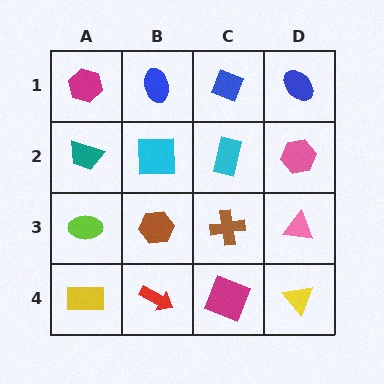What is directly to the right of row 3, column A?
A brown hexagon.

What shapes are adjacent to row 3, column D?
A pink hexagon (row 2, column D), a yellow triangle (row 4, column D), a brown cross (row 3, column C).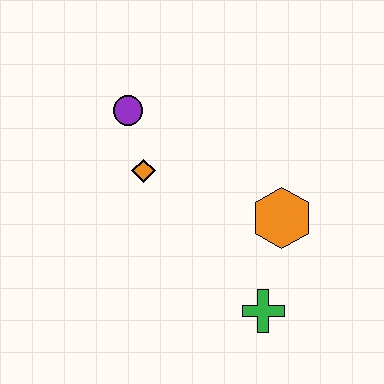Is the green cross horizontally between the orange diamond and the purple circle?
No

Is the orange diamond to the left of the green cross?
Yes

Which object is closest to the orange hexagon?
The green cross is closest to the orange hexagon.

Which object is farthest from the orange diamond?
The green cross is farthest from the orange diamond.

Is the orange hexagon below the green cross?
No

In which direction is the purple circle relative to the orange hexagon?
The purple circle is to the left of the orange hexagon.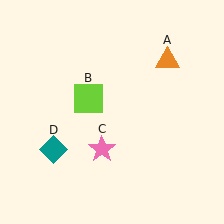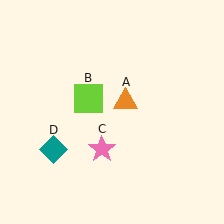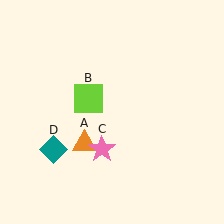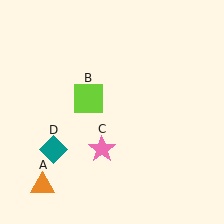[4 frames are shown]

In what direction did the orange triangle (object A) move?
The orange triangle (object A) moved down and to the left.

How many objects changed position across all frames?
1 object changed position: orange triangle (object A).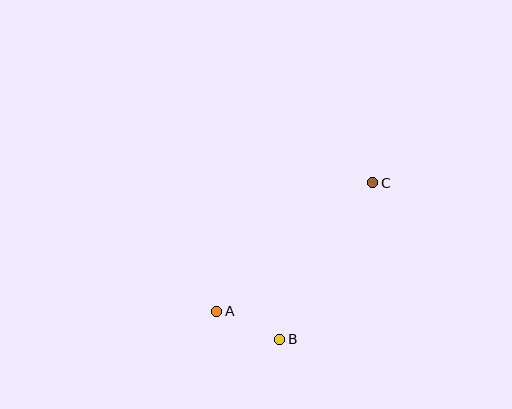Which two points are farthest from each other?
Points A and C are farthest from each other.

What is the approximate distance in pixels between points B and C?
The distance between B and C is approximately 182 pixels.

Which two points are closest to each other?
Points A and B are closest to each other.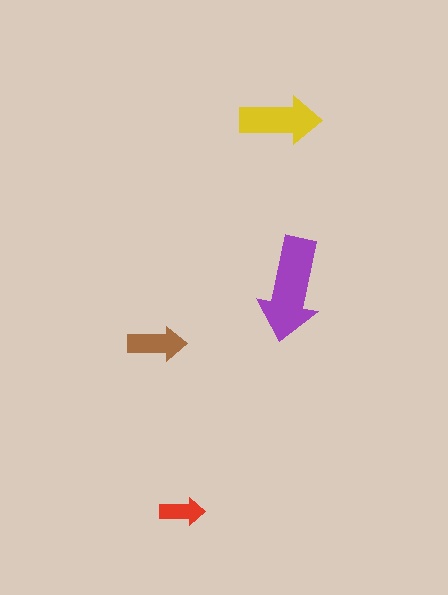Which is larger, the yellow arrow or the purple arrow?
The purple one.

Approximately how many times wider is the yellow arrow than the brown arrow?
About 1.5 times wider.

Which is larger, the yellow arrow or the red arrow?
The yellow one.